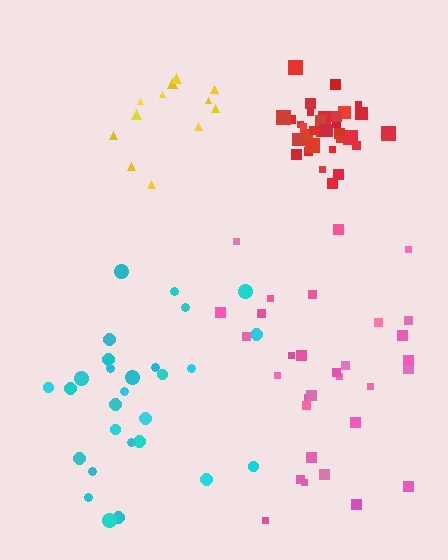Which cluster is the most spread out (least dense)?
Cyan.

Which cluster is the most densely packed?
Red.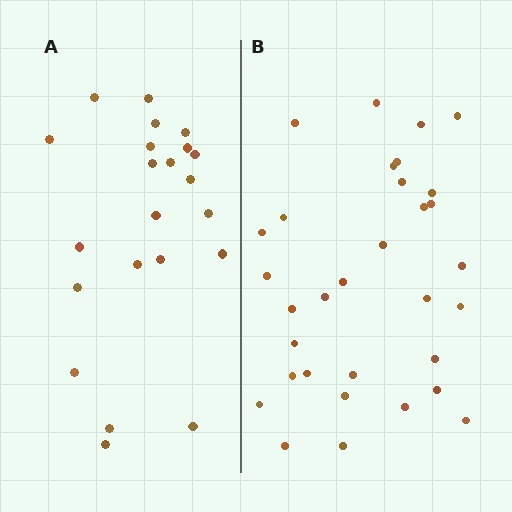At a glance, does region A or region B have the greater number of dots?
Region B (the right region) has more dots.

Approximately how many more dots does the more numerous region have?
Region B has roughly 10 or so more dots than region A.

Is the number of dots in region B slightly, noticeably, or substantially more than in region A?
Region B has substantially more. The ratio is roughly 1.5 to 1.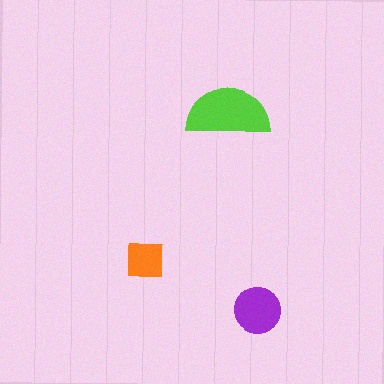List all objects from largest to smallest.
The lime semicircle, the purple circle, the orange square.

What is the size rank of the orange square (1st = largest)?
3rd.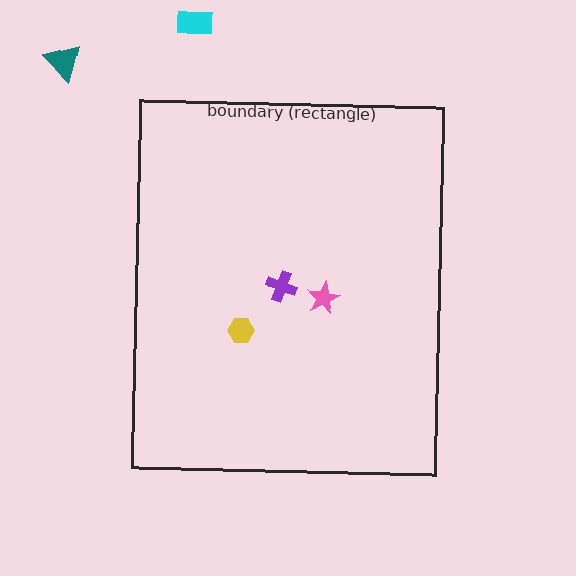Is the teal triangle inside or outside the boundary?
Outside.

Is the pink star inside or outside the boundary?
Inside.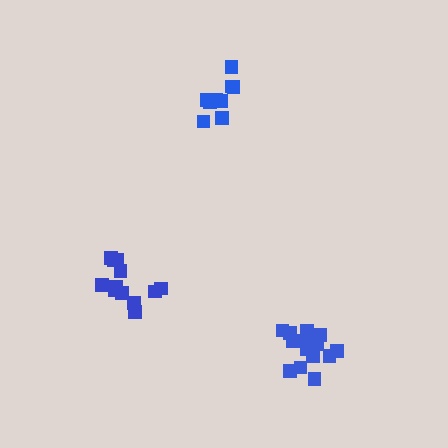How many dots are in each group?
Group 1: 9 dots, Group 2: 14 dots, Group 3: 12 dots (35 total).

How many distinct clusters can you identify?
There are 3 distinct clusters.